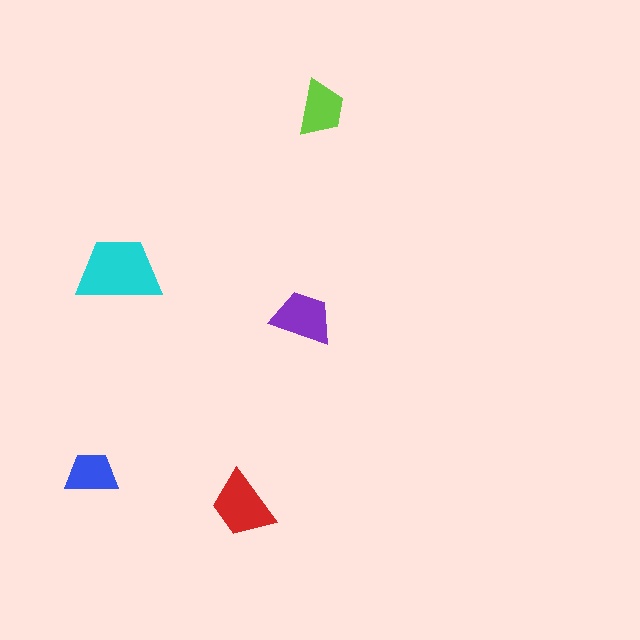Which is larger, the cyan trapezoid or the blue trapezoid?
The cyan one.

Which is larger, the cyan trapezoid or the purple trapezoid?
The cyan one.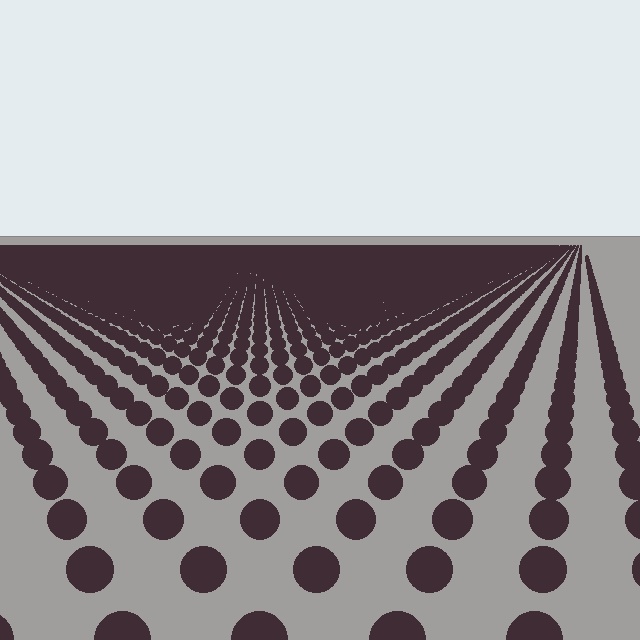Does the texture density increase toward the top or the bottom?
Density increases toward the top.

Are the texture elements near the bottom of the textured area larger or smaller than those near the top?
Larger. Near the bottom, elements are closer to the viewer and appear at a bigger on-screen size.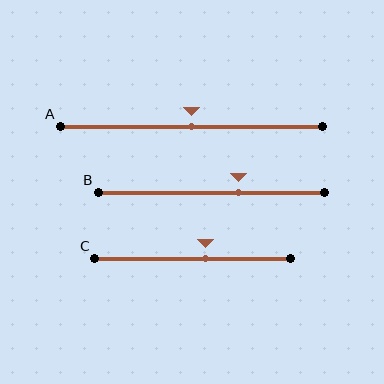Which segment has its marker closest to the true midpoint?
Segment A has its marker closest to the true midpoint.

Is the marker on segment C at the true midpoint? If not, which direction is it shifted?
No, the marker on segment C is shifted to the right by about 7% of the segment length.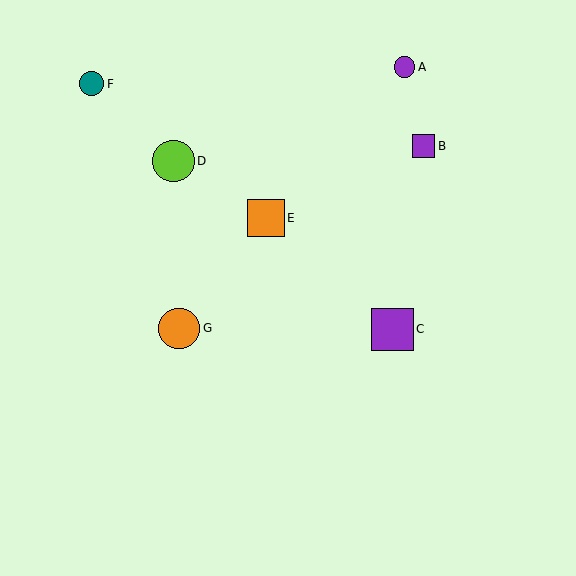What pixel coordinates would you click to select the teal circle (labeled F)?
Click at (91, 84) to select the teal circle F.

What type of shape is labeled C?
Shape C is a purple square.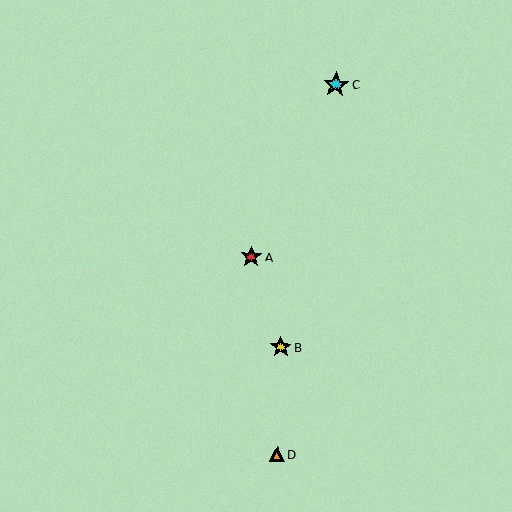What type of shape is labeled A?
Shape A is a red star.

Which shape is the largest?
The cyan star (labeled C) is the largest.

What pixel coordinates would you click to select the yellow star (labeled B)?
Click at (281, 347) to select the yellow star B.